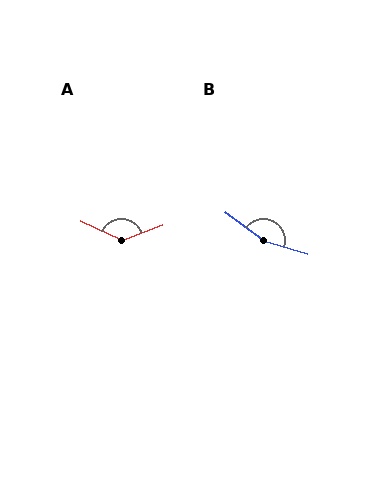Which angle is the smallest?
A, at approximately 136 degrees.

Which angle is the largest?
B, at approximately 161 degrees.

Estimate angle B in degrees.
Approximately 161 degrees.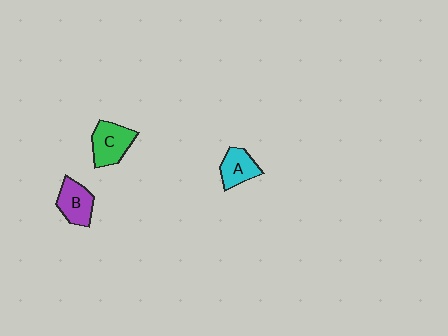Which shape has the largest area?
Shape C (green).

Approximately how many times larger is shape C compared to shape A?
Approximately 1.3 times.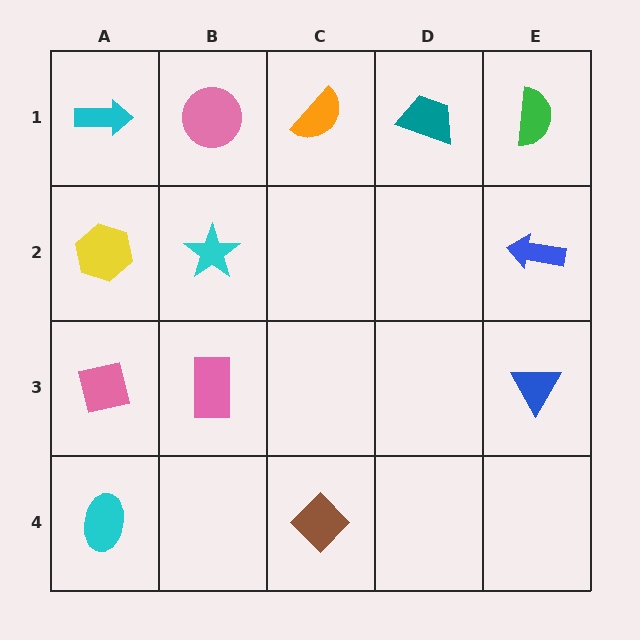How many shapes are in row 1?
5 shapes.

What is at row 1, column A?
A cyan arrow.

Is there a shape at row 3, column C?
No, that cell is empty.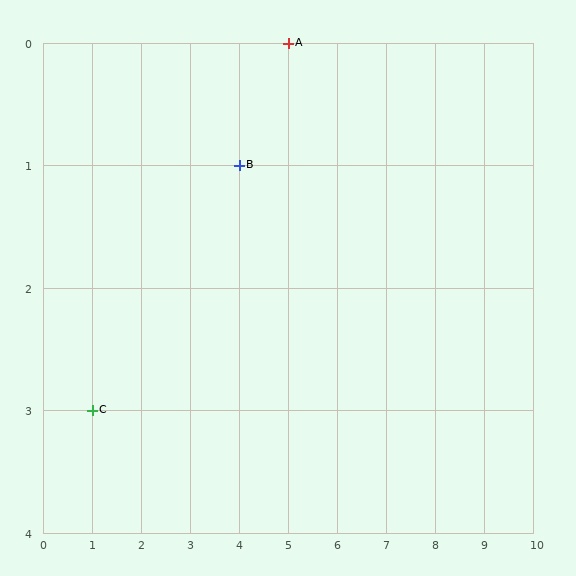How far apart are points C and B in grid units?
Points C and B are 3 columns and 2 rows apart (about 3.6 grid units diagonally).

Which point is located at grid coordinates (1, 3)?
Point C is at (1, 3).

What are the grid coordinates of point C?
Point C is at grid coordinates (1, 3).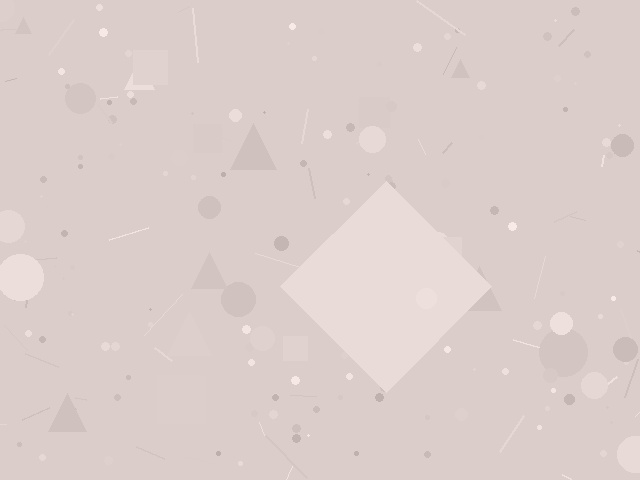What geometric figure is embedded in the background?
A diamond is embedded in the background.